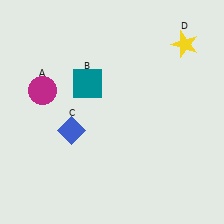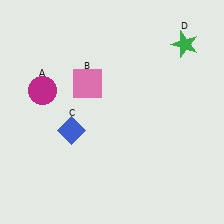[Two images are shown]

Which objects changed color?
B changed from teal to pink. D changed from yellow to green.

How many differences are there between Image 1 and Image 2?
There are 2 differences between the two images.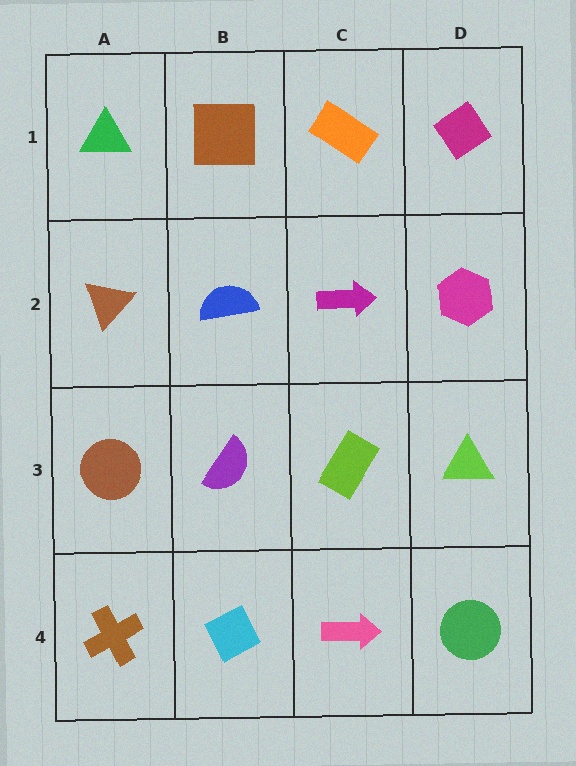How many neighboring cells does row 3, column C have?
4.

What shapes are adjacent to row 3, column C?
A magenta arrow (row 2, column C), a pink arrow (row 4, column C), a purple semicircle (row 3, column B), a lime triangle (row 3, column D).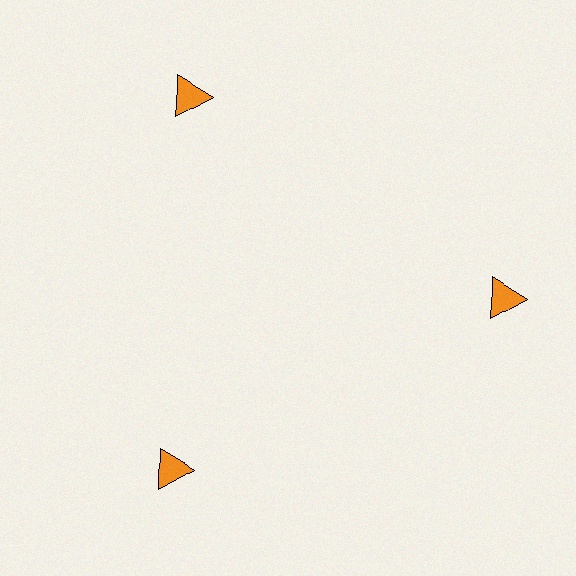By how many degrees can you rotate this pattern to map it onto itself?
The pattern maps onto itself every 120 degrees of rotation.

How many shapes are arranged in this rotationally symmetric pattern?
There are 3 shapes, arranged in 3 groups of 1.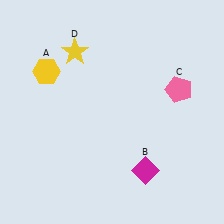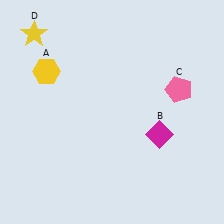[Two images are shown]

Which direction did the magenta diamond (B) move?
The magenta diamond (B) moved up.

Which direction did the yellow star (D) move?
The yellow star (D) moved left.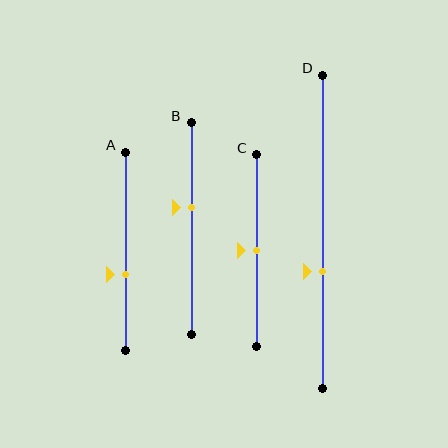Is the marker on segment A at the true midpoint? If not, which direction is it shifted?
No, the marker on segment A is shifted downward by about 12% of the segment length.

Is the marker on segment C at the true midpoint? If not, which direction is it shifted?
Yes, the marker on segment C is at the true midpoint.